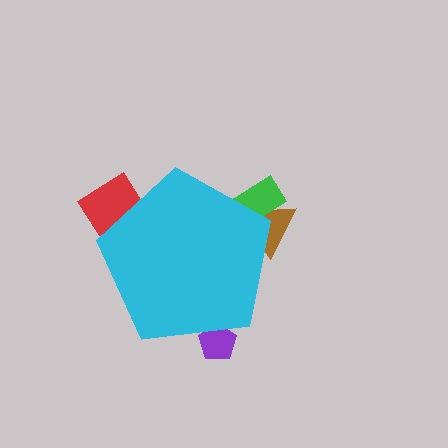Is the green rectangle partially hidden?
Yes, the green rectangle is partially hidden behind the cyan pentagon.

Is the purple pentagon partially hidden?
Yes, the purple pentagon is partially hidden behind the cyan pentagon.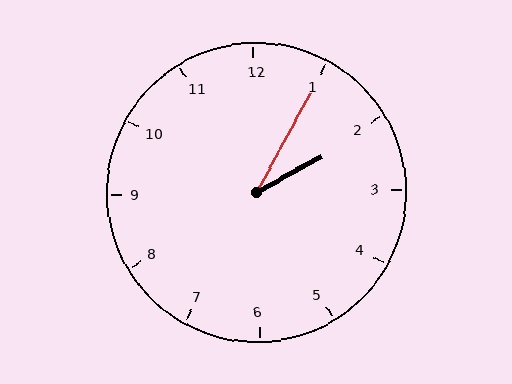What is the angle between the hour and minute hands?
Approximately 32 degrees.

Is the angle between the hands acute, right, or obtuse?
It is acute.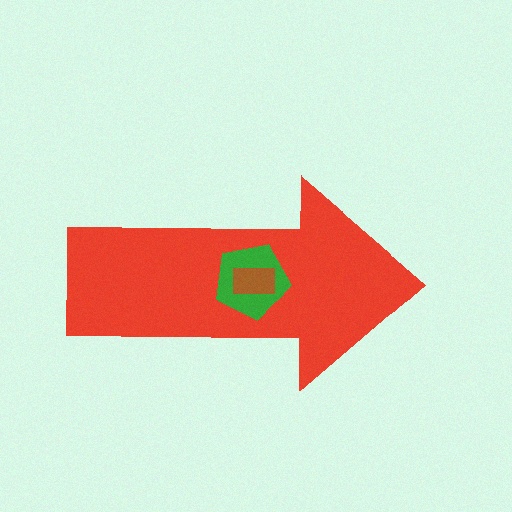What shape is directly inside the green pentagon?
The brown rectangle.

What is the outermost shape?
The red arrow.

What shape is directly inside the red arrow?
The green pentagon.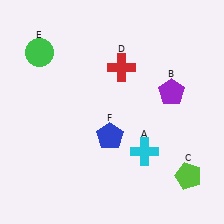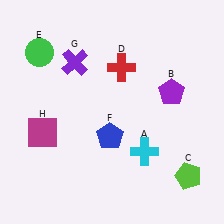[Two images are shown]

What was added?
A purple cross (G), a magenta square (H) were added in Image 2.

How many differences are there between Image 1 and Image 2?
There are 2 differences between the two images.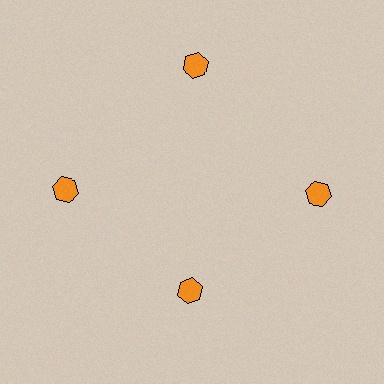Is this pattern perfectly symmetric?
No. The 4 orange hexagons are arranged in a ring, but one element near the 6 o'clock position is pulled inward toward the center, breaking the 4-fold rotational symmetry.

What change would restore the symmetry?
The symmetry would be restored by moving it outward, back onto the ring so that all 4 hexagons sit at equal angles and equal distance from the center.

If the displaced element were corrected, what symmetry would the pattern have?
It would have 4-fold rotational symmetry — the pattern would map onto itself every 90 degrees.